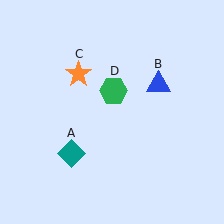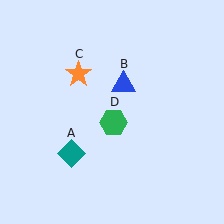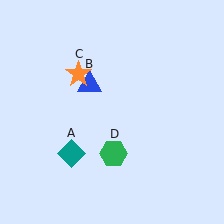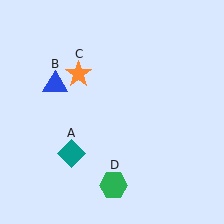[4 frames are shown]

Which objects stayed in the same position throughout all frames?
Teal diamond (object A) and orange star (object C) remained stationary.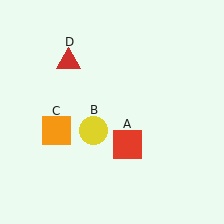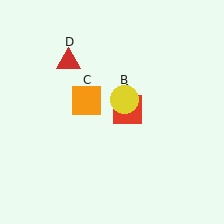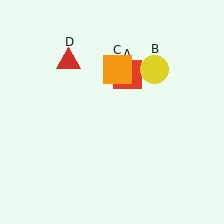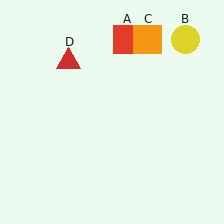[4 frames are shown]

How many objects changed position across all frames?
3 objects changed position: red square (object A), yellow circle (object B), orange square (object C).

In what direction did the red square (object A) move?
The red square (object A) moved up.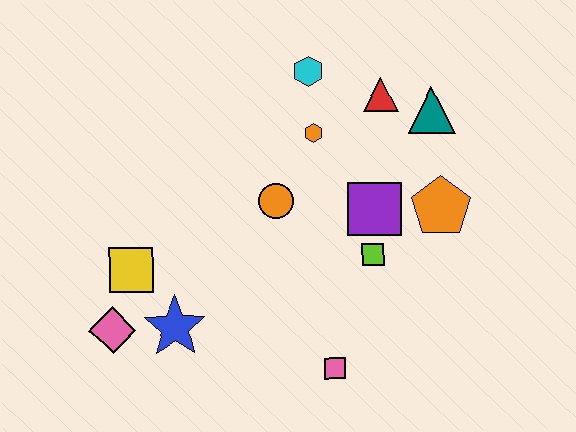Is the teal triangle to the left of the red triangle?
No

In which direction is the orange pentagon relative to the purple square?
The orange pentagon is to the right of the purple square.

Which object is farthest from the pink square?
The cyan hexagon is farthest from the pink square.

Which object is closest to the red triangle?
The teal triangle is closest to the red triangle.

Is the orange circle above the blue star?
Yes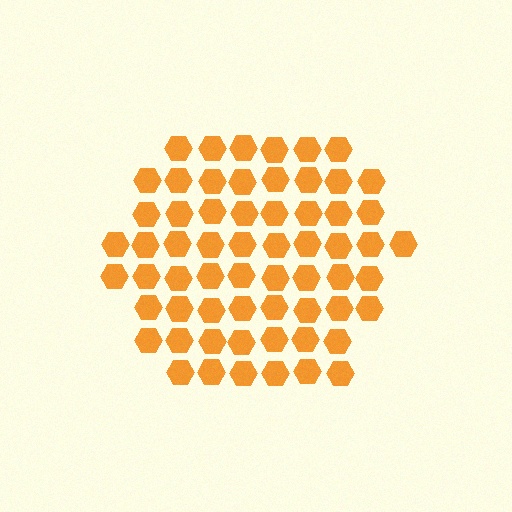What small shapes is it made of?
It is made of small hexagons.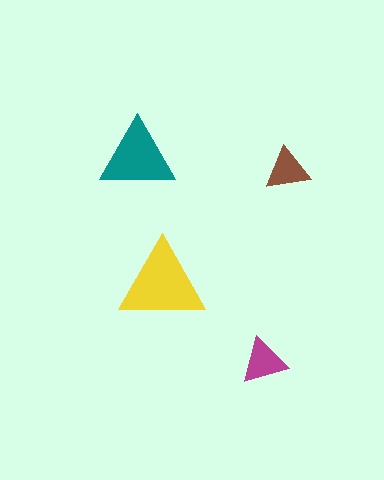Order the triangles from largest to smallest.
the yellow one, the teal one, the magenta one, the brown one.